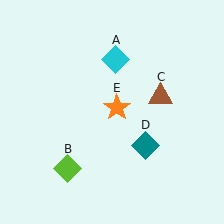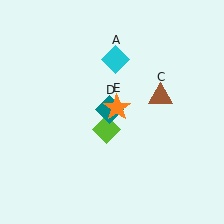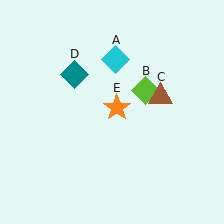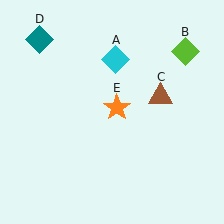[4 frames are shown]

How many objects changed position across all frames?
2 objects changed position: lime diamond (object B), teal diamond (object D).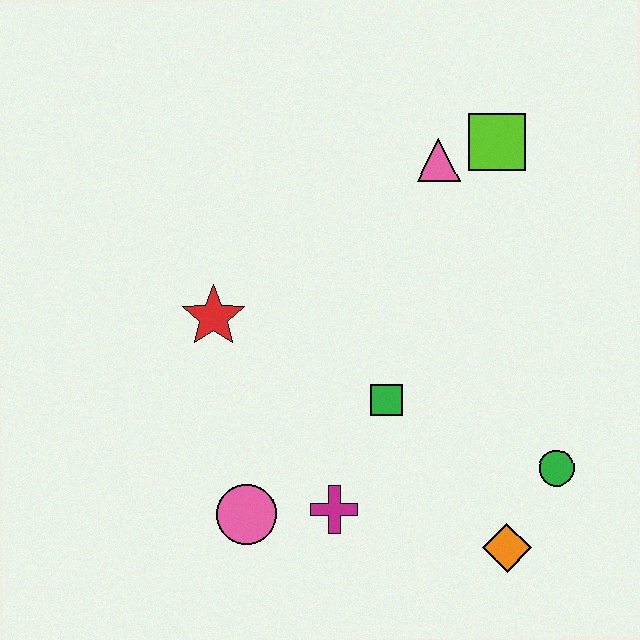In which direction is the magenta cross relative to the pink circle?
The magenta cross is to the right of the pink circle.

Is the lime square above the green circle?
Yes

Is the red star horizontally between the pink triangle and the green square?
No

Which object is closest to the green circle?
The orange diamond is closest to the green circle.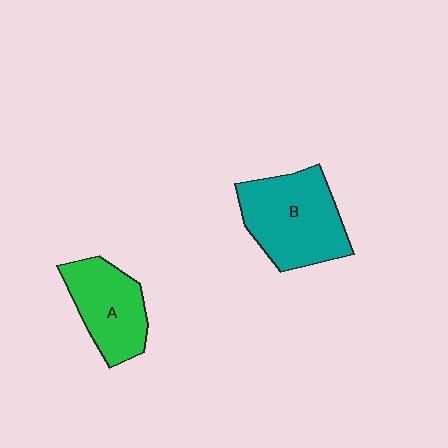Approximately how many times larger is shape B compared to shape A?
Approximately 1.3 times.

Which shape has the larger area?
Shape B (teal).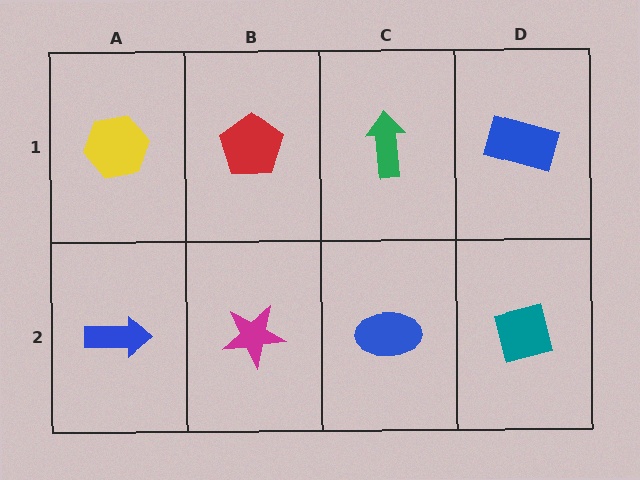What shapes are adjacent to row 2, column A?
A yellow hexagon (row 1, column A), a magenta star (row 2, column B).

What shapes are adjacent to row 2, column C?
A green arrow (row 1, column C), a magenta star (row 2, column B), a teal square (row 2, column D).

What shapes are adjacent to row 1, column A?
A blue arrow (row 2, column A), a red pentagon (row 1, column B).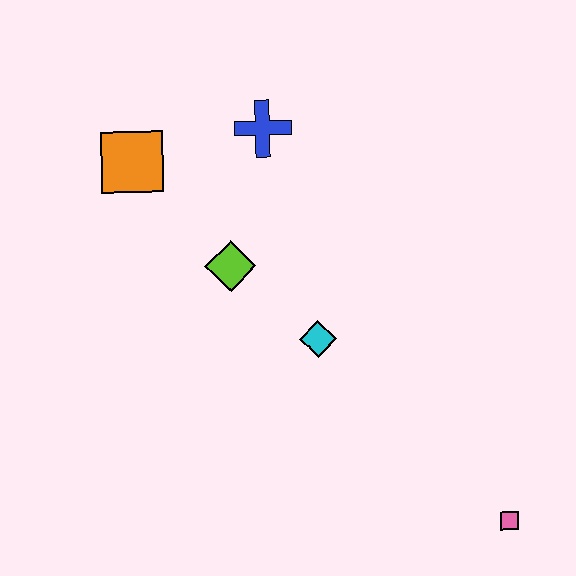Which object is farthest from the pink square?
The orange square is farthest from the pink square.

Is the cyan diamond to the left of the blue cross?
No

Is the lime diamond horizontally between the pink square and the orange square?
Yes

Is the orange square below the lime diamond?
No